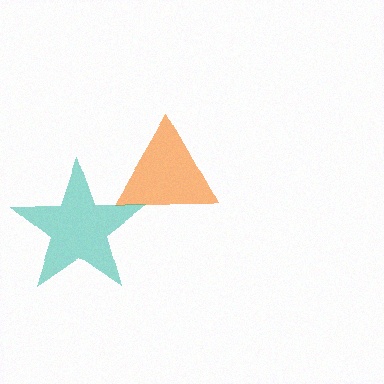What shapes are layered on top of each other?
The layered shapes are: an orange triangle, a teal star.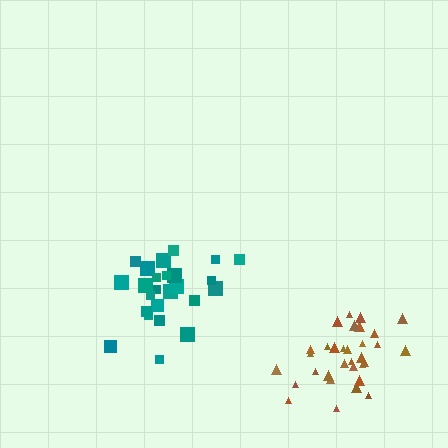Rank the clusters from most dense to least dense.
brown, teal.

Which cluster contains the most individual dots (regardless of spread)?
Brown (32).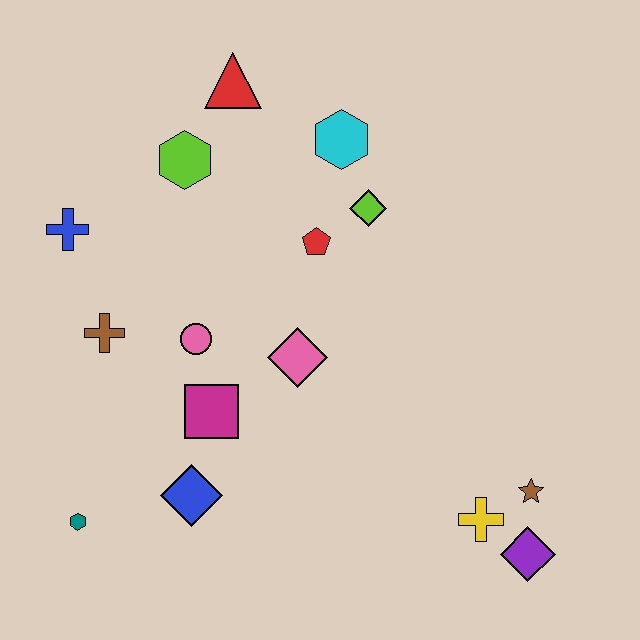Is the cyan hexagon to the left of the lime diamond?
Yes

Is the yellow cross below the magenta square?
Yes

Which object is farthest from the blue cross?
The purple diamond is farthest from the blue cross.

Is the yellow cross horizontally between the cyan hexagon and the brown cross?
No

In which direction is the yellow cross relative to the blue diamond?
The yellow cross is to the right of the blue diamond.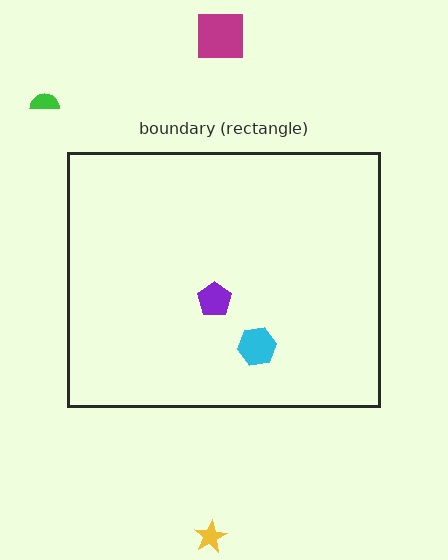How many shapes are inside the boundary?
2 inside, 3 outside.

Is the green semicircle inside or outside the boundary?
Outside.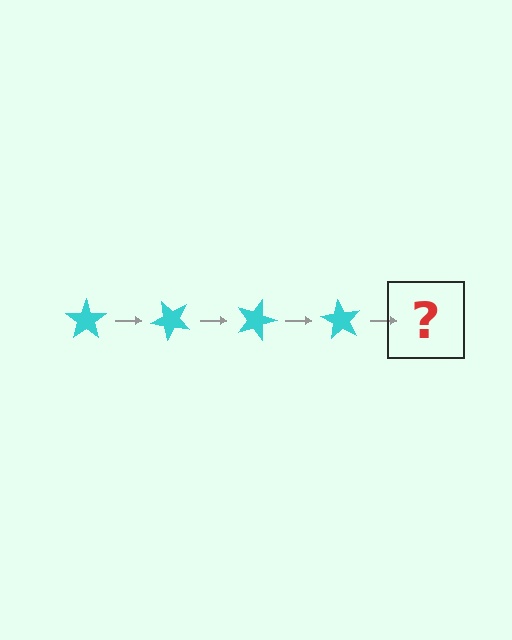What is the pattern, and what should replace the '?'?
The pattern is that the star rotates 45 degrees each step. The '?' should be a cyan star rotated 180 degrees.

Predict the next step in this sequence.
The next step is a cyan star rotated 180 degrees.